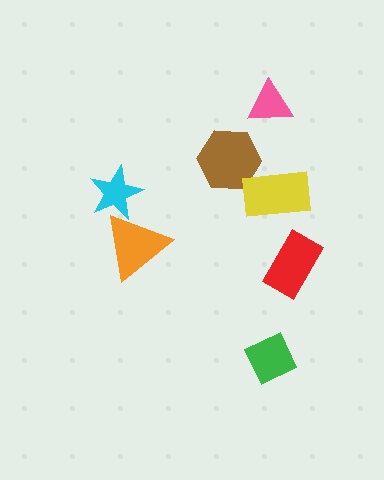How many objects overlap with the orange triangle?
1 object overlaps with the orange triangle.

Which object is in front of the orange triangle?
The cyan star is in front of the orange triangle.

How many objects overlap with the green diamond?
0 objects overlap with the green diamond.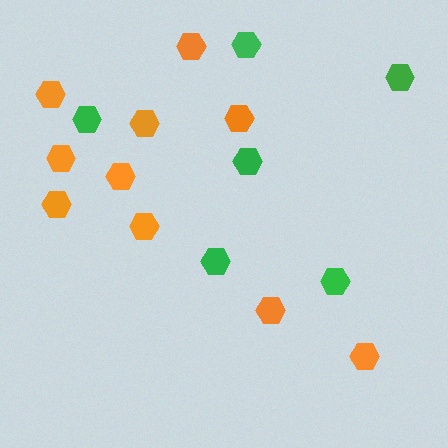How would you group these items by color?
There are 2 groups: one group of green hexagons (6) and one group of orange hexagons (10).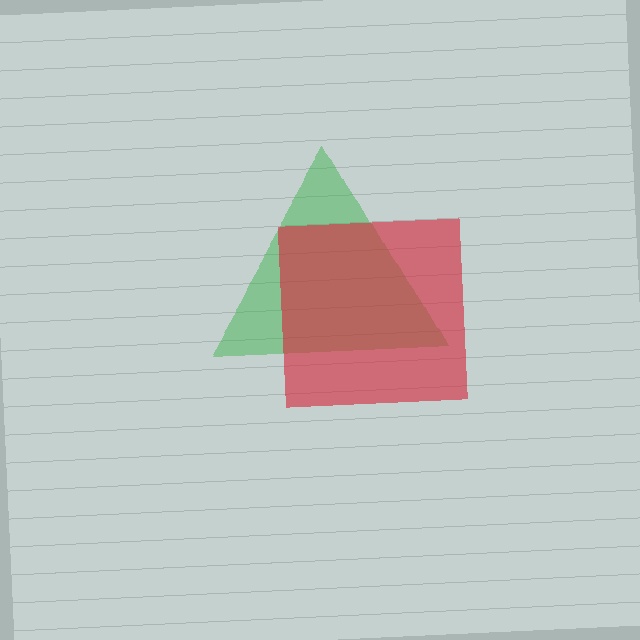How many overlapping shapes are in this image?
There are 2 overlapping shapes in the image.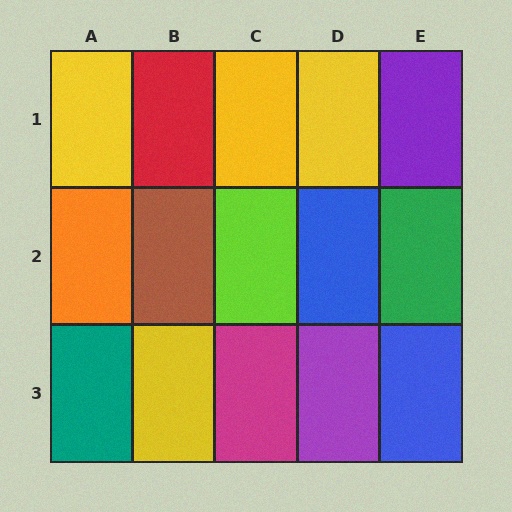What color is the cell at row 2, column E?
Green.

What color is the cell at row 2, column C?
Lime.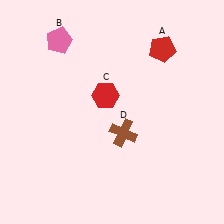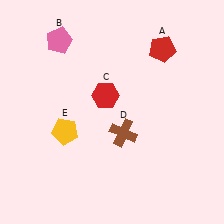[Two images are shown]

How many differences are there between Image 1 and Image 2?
There is 1 difference between the two images.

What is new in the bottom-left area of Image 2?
A yellow pentagon (E) was added in the bottom-left area of Image 2.